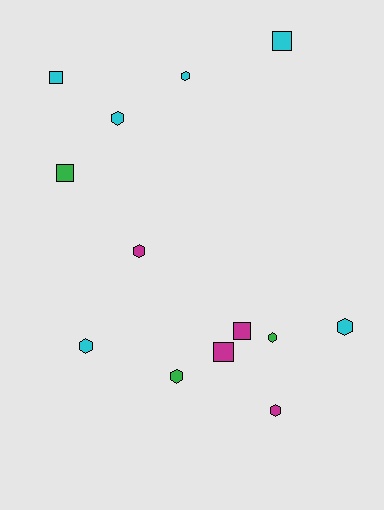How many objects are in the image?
There are 13 objects.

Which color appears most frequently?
Cyan, with 6 objects.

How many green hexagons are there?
There are 2 green hexagons.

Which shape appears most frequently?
Hexagon, with 8 objects.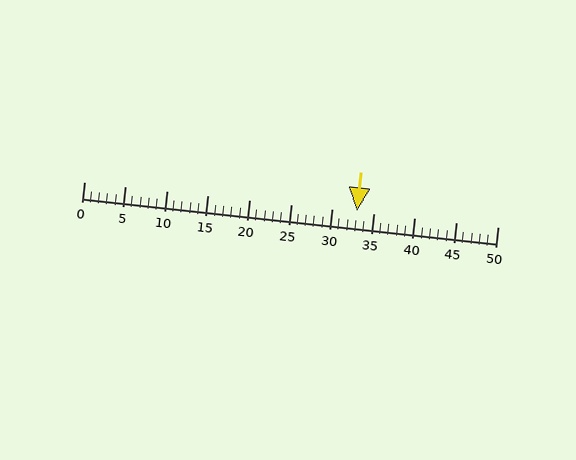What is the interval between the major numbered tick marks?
The major tick marks are spaced 5 units apart.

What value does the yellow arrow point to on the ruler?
The yellow arrow points to approximately 33.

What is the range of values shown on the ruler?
The ruler shows values from 0 to 50.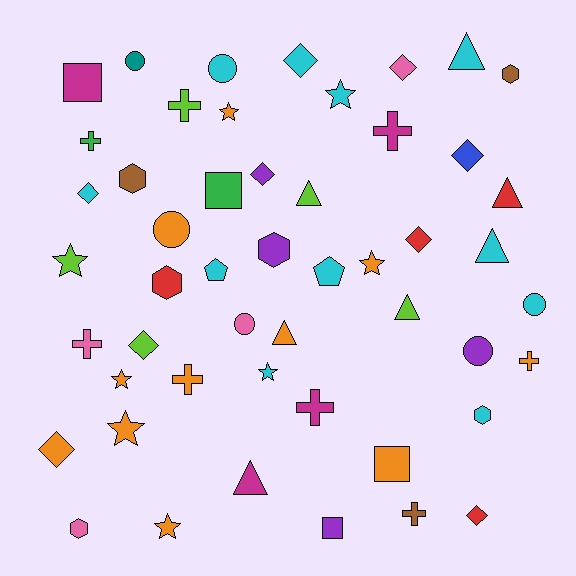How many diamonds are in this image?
There are 9 diamonds.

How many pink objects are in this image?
There are 4 pink objects.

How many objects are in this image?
There are 50 objects.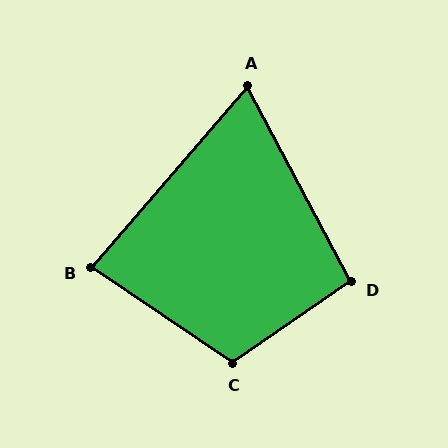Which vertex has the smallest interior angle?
A, at approximately 69 degrees.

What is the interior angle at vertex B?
Approximately 84 degrees (acute).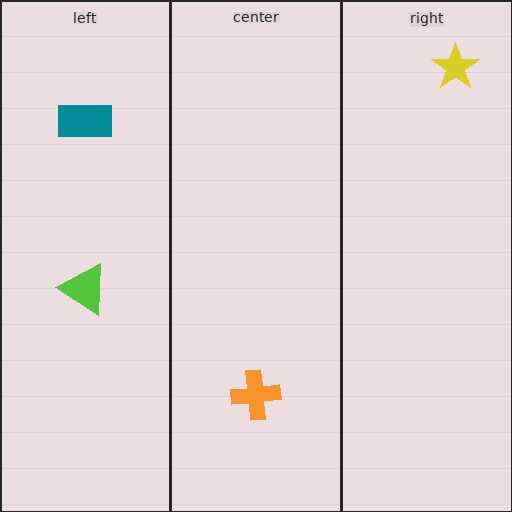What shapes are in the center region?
The orange cross.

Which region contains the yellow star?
The right region.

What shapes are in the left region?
The teal rectangle, the lime triangle.